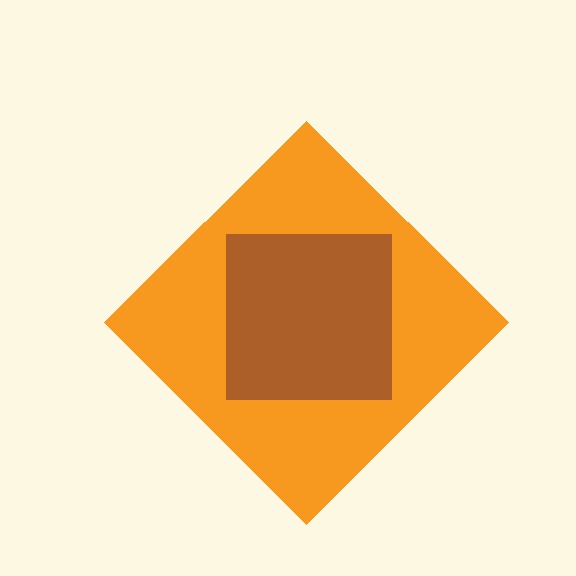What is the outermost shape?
The orange diamond.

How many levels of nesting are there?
2.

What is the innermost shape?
The brown square.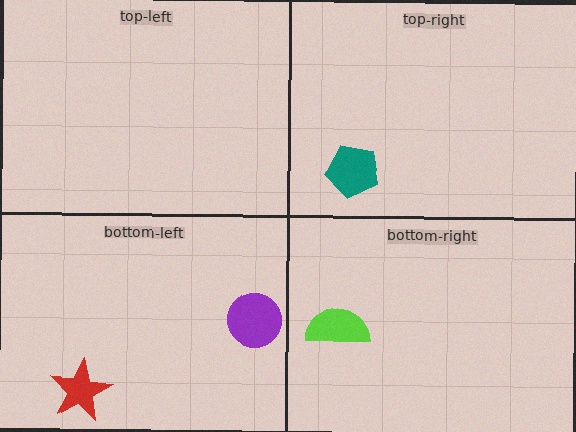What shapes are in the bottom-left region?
The purple circle, the red star.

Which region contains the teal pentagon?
The top-right region.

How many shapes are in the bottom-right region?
1.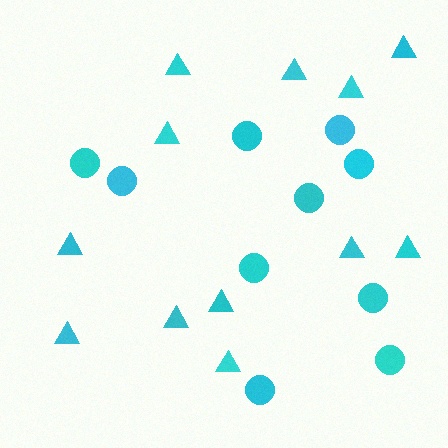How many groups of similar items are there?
There are 2 groups: one group of triangles (12) and one group of circles (10).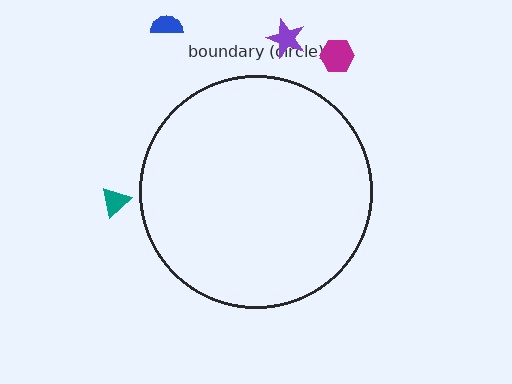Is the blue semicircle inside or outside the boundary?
Outside.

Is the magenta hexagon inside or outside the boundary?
Outside.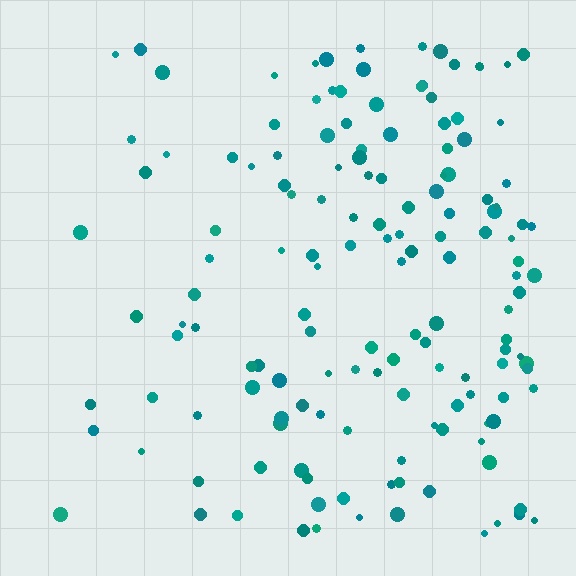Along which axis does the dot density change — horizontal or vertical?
Horizontal.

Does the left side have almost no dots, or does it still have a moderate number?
Still a moderate number, just noticeably fewer than the right.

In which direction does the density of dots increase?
From left to right, with the right side densest.